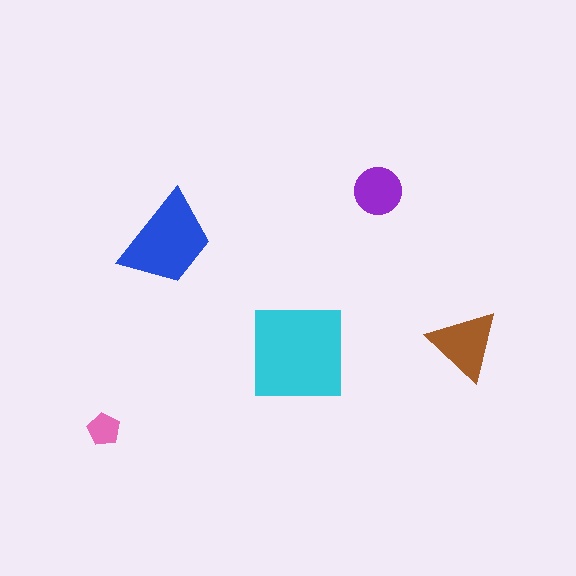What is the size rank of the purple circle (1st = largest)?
4th.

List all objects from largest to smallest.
The cyan square, the blue trapezoid, the brown triangle, the purple circle, the pink pentagon.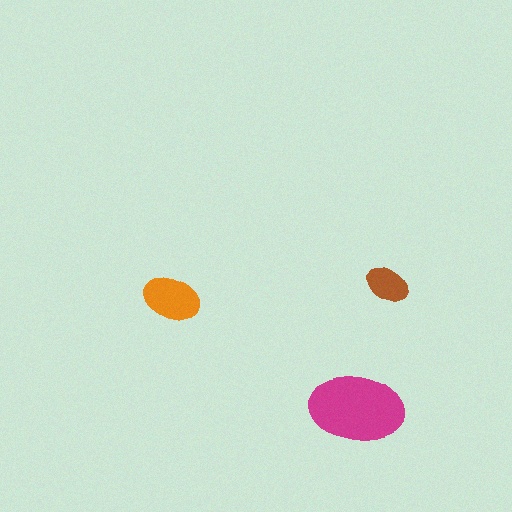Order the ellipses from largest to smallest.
the magenta one, the orange one, the brown one.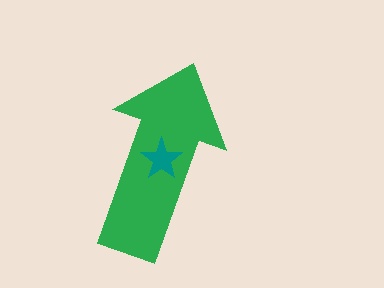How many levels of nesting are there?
2.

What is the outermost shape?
The green arrow.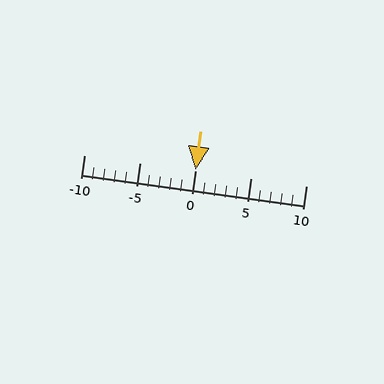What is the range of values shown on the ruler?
The ruler shows values from -10 to 10.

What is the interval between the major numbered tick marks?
The major tick marks are spaced 5 units apart.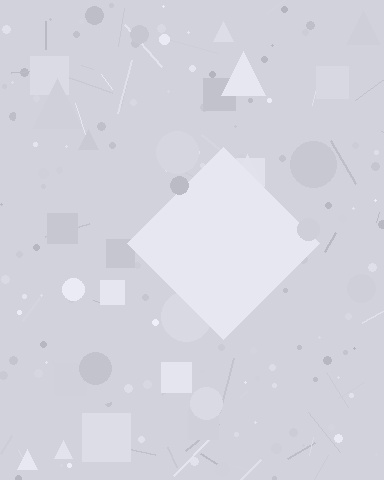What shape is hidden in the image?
A diamond is hidden in the image.